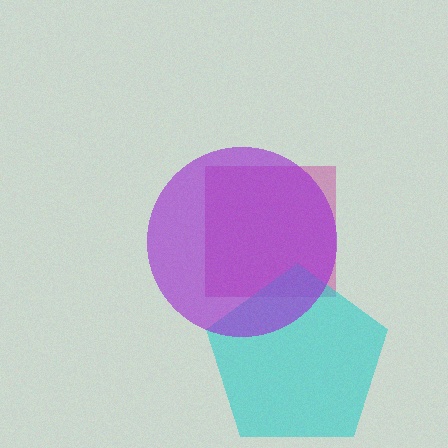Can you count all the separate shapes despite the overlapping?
Yes, there are 3 separate shapes.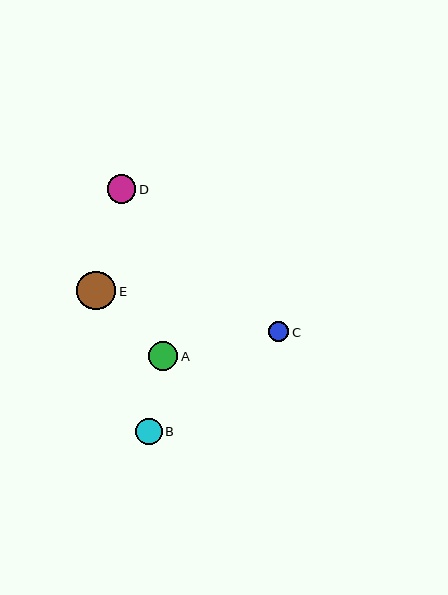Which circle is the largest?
Circle E is the largest with a size of approximately 39 pixels.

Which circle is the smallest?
Circle C is the smallest with a size of approximately 21 pixels.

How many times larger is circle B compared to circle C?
Circle B is approximately 1.3 times the size of circle C.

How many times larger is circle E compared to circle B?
Circle E is approximately 1.4 times the size of circle B.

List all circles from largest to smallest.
From largest to smallest: E, A, D, B, C.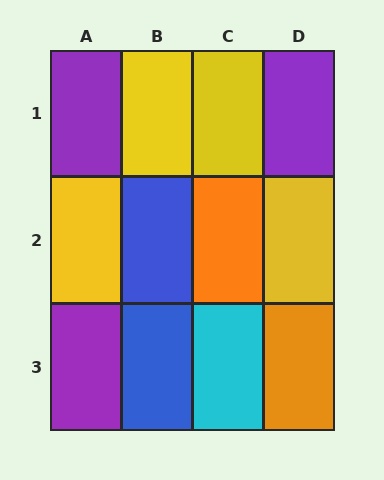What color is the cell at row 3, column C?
Cyan.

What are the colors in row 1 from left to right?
Purple, yellow, yellow, purple.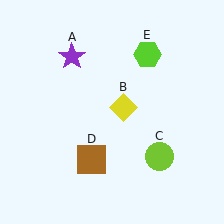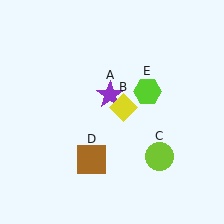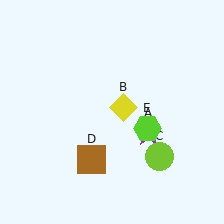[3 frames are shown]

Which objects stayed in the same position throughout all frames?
Yellow diamond (object B) and lime circle (object C) and brown square (object D) remained stationary.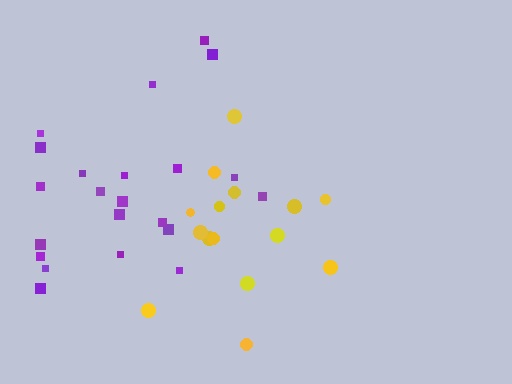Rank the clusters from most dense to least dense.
purple, yellow.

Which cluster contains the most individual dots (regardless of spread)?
Purple (22).